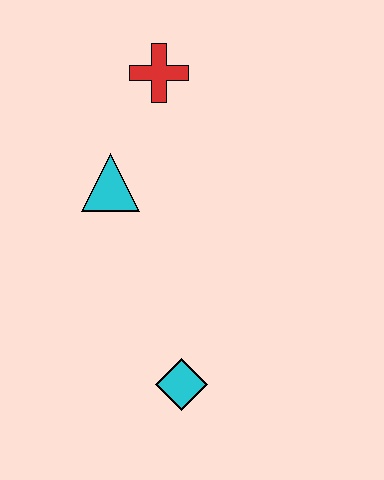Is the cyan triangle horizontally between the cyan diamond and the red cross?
No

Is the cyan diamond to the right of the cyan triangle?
Yes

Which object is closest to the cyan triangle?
The red cross is closest to the cyan triangle.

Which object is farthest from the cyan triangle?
The cyan diamond is farthest from the cyan triangle.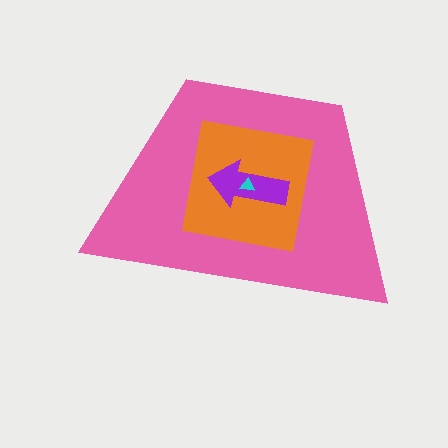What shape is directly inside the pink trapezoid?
The orange square.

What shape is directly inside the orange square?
The purple arrow.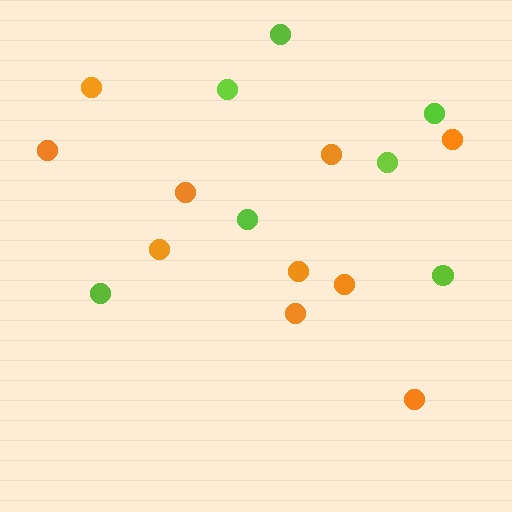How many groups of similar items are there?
There are 2 groups: one group of lime circles (7) and one group of orange circles (10).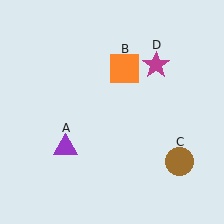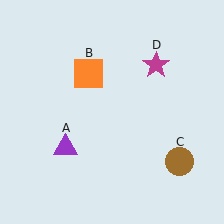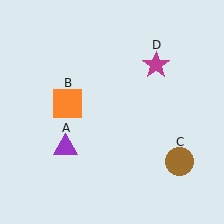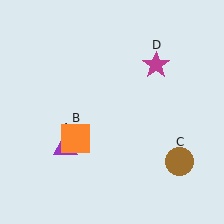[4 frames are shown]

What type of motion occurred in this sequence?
The orange square (object B) rotated counterclockwise around the center of the scene.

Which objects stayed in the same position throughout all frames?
Purple triangle (object A) and brown circle (object C) and magenta star (object D) remained stationary.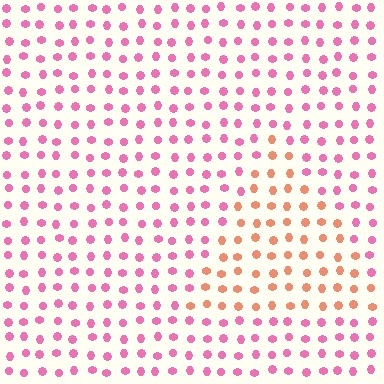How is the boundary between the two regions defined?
The boundary is defined purely by a slight shift in hue (about 46 degrees). Spacing, size, and orientation are identical on both sides.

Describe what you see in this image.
The image is filled with small pink elements in a uniform arrangement. A triangle-shaped region is visible where the elements are tinted to a slightly different hue, forming a subtle color boundary.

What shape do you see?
I see a triangle.